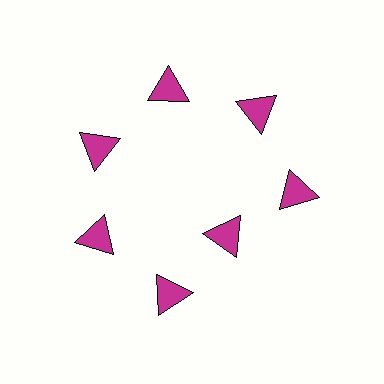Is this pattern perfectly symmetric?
No. The 7 magenta triangles are arranged in a ring, but one element near the 5 o'clock position is pulled inward toward the center, breaking the 7-fold rotational symmetry.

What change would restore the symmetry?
The symmetry would be restored by moving it outward, back onto the ring so that all 7 triangles sit at equal angles and equal distance from the center.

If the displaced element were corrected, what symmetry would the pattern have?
It would have 7-fold rotational symmetry — the pattern would map onto itself every 51 degrees.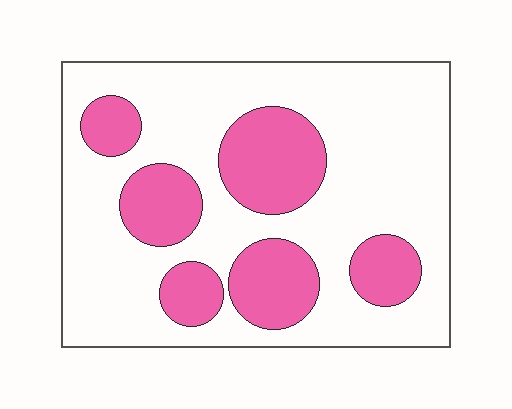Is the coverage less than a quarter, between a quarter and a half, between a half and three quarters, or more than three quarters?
Between a quarter and a half.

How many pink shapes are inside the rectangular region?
6.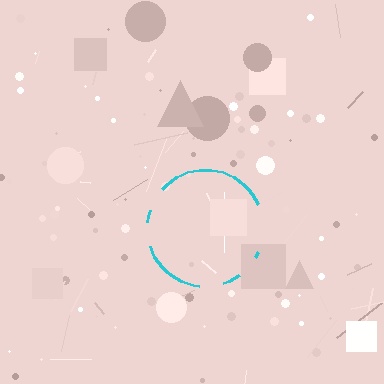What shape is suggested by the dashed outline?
The dashed outline suggests a circle.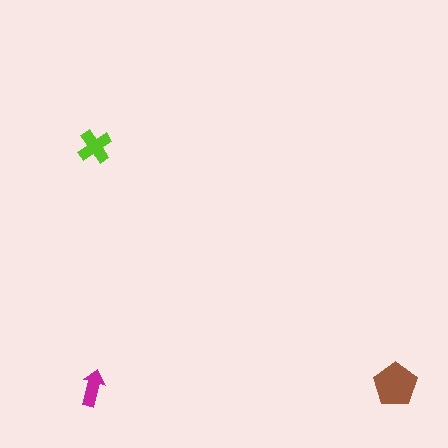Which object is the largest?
The brown pentagon.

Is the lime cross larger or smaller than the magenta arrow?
Larger.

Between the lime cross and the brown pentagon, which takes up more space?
The brown pentagon.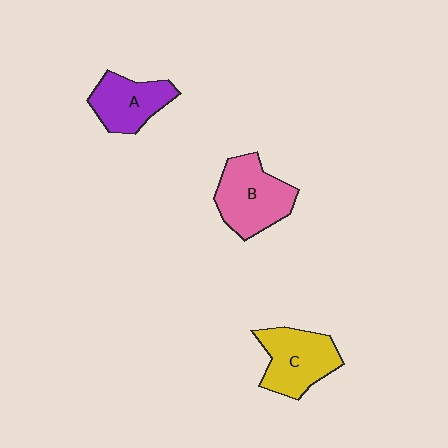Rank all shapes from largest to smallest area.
From largest to smallest: B (pink), C (yellow), A (purple).